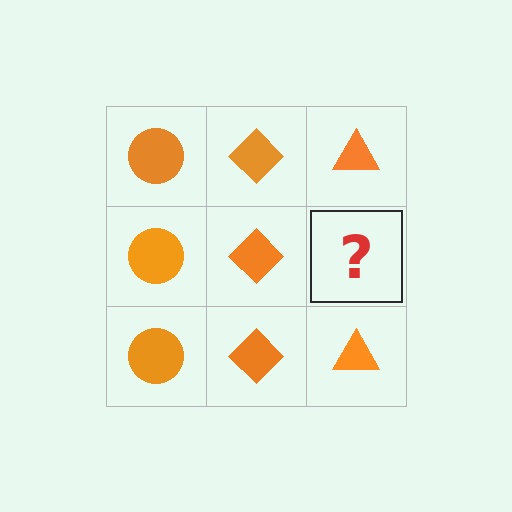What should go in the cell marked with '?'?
The missing cell should contain an orange triangle.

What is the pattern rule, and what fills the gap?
The rule is that each column has a consistent shape. The gap should be filled with an orange triangle.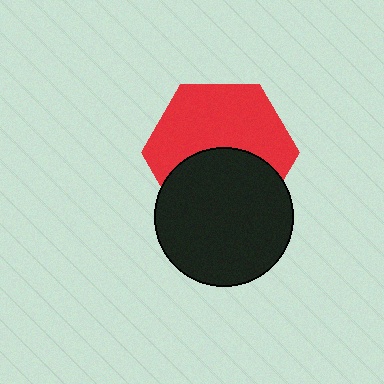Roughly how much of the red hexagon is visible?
About half of it is visible (roughly 57%).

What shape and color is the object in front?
The object in front is a black circle.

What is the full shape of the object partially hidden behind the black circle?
The partially hidden object is a red hexagon.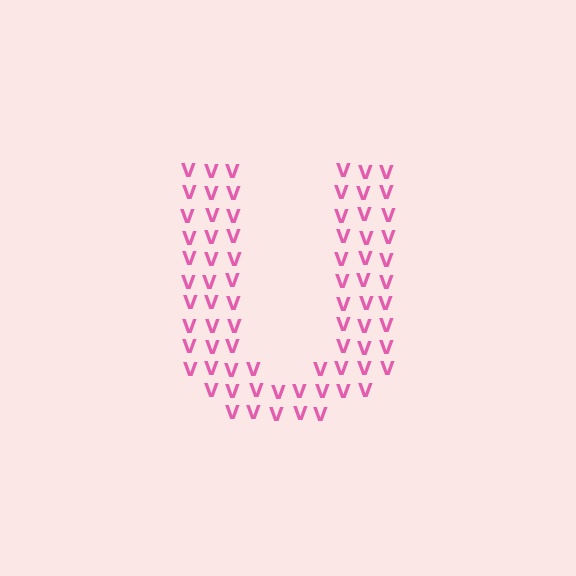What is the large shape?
The large shape is the letter U.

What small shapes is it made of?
It is made of small letter V's.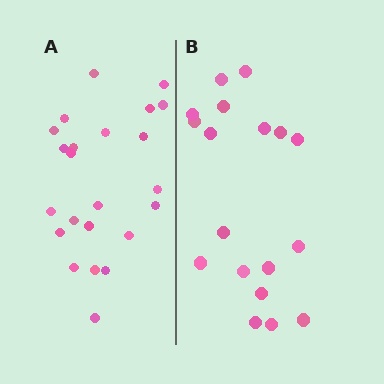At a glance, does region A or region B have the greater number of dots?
Region A (the left region) has more dots.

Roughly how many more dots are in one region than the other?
Region A has about 5 more dots than region B.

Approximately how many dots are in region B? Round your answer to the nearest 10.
About 20 dots. (The exact count is 18, which rounds to 20.)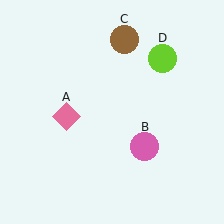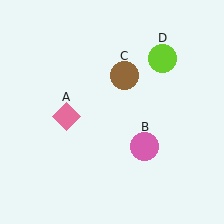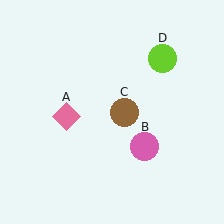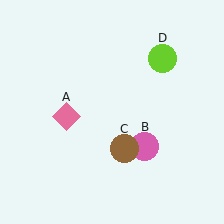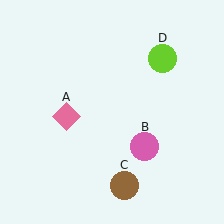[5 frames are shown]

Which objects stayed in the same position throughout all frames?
Pink diamond (object A) and pink circle (object B) and lime circle (object D) remained stationary.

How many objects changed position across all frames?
1 object changed position: brown circle (object C).